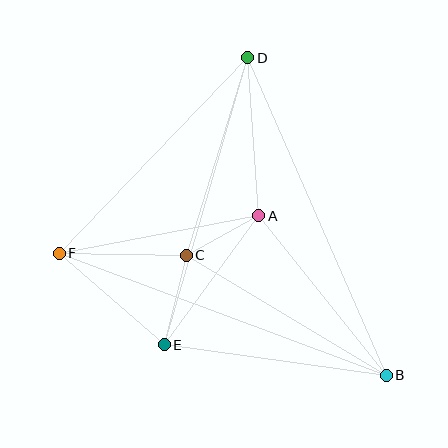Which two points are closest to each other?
Points A and C are closest to each other.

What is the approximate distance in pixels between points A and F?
The distance between A and F is approximately 203 pixels.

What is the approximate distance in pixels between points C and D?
The distance between C and D is approximately 207 pixels.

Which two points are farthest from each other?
Points B and F are farthest from each other.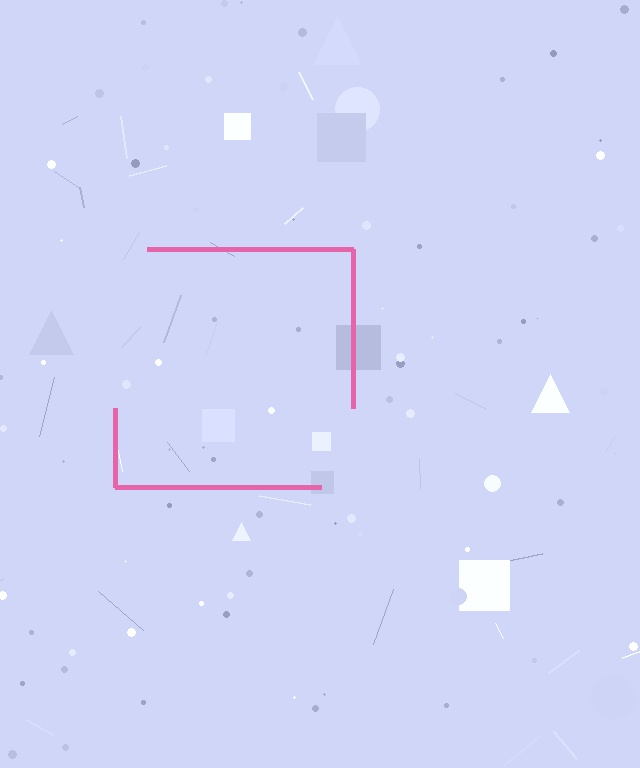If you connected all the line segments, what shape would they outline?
They would outline a square.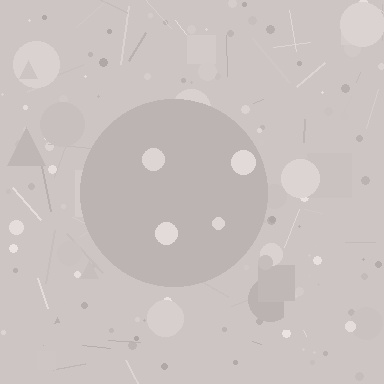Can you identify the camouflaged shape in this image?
The camouflaged shape is a circle.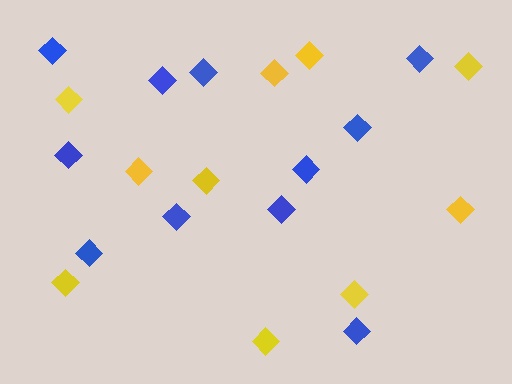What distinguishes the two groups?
There are 2 groups: one group of blue diamonds (11) and one group of yellow diamonds (10).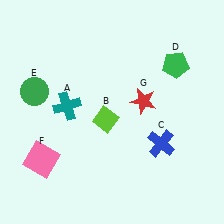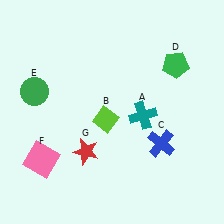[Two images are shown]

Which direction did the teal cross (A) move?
The teal cross (A) moved right.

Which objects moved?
The objects that moved are: the teal cross (A), the red star (G).